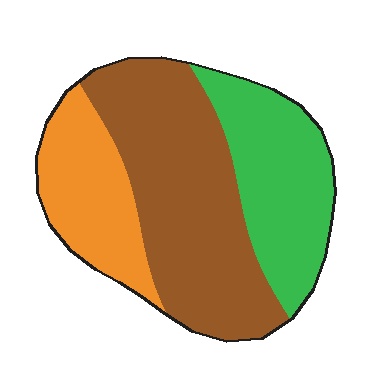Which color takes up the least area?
Orange, at roughly 25%.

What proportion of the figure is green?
Green covers around 30% of the figure.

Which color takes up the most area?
Brown, at roughly 50%.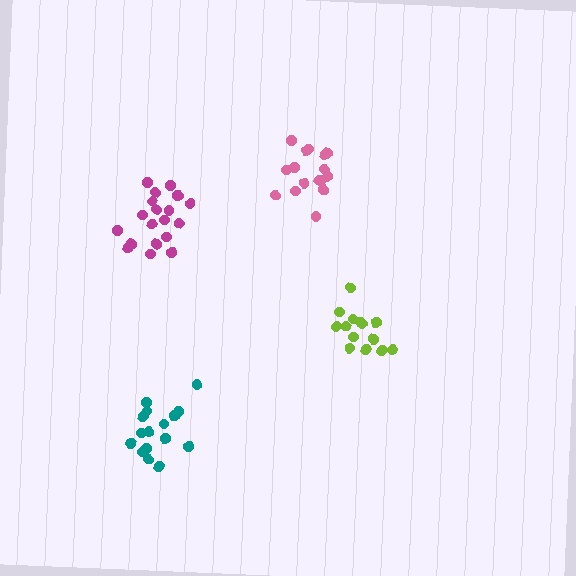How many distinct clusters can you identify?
There are 4 distinct clusters.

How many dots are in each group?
Group 1: 16 dots, Group 2: 16 dots, Group 3: 14 dots, Group 4: 20 dots (66 total).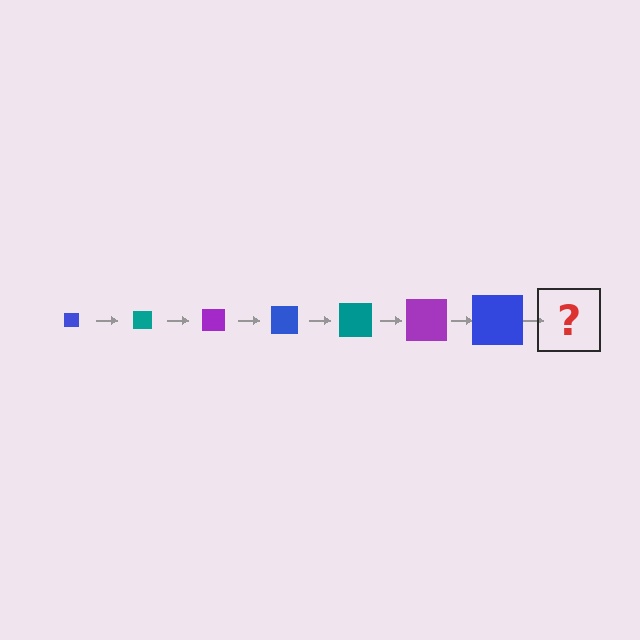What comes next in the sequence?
The next element should be a teal square, larger than the previous one.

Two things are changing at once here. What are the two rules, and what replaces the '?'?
The two rules are that the square grows larger each step and the color cycles through blue, teal, and purple. The '?' should be a teal square, larger than the previous one.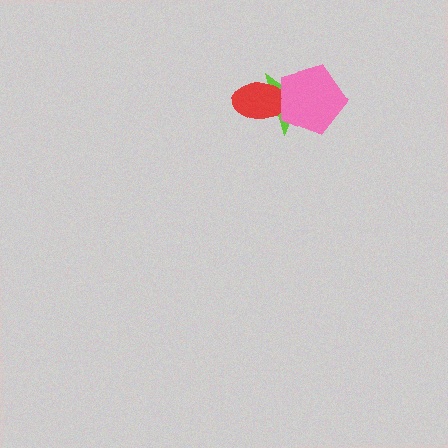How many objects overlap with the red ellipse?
2 objects overlap with the red ellipse.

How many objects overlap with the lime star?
2 objects overlap with the lime star.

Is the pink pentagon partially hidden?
No, no other shape covers it.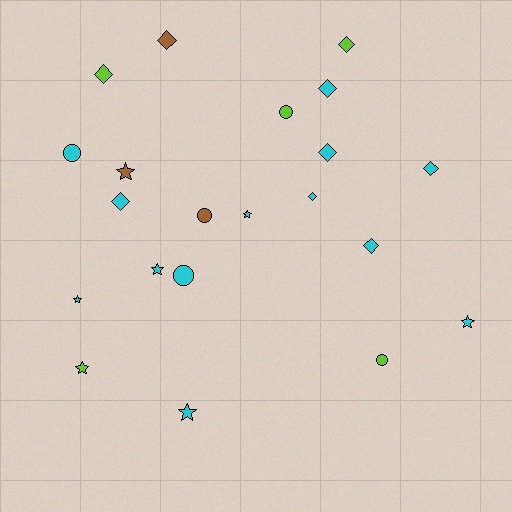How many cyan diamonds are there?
There are 6 cyan diamonds.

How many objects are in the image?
There are 21 objects.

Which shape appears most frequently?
Diamond, with 9 objects.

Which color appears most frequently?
Cyan, with 13 objects.